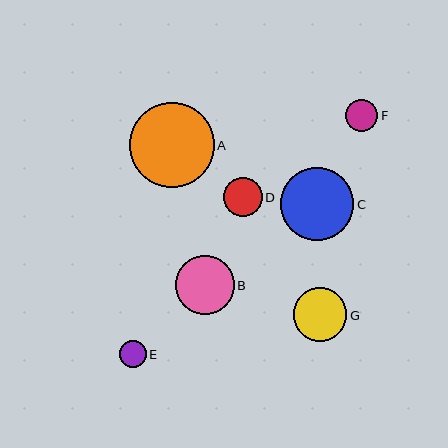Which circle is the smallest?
Circle E is the smallest with a size of approximately 27 pixels.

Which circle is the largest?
Circle A is the largest with a size of approximately 85 pixels.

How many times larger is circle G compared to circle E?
Circle G is approximately 2.0 times the size of circle E.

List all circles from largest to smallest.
From largest to smallest: A, C, B, G, D, F, E.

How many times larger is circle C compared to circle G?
Circle C is approximately 1.4 times the size of circle G.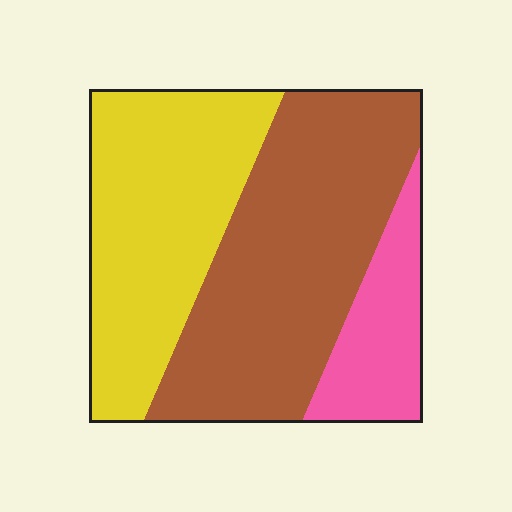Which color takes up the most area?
Brown, at roughly 45%.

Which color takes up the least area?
Pink, at roughly 15%.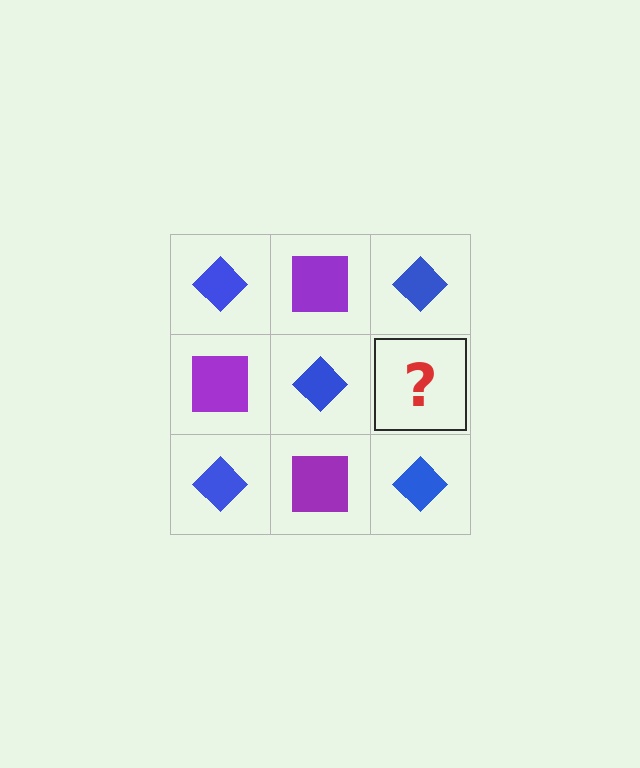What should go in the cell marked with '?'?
The missing cell should contain a purple square.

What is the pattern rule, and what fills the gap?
The rule is that it alternates blue diamond and purple square in a checkerboard pattern. The gap should be filled with a purple square.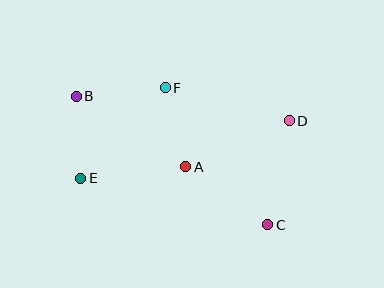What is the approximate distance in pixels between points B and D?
The distance between B and D is approximately 214 pixels.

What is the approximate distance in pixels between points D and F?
The distance between D and F is approximately 128 pixels.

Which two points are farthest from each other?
Points B and C are farthest from each other.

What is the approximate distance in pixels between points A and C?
The distance between A and C is approximately 100 pixels.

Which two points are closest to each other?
Points A and F are closest to each other.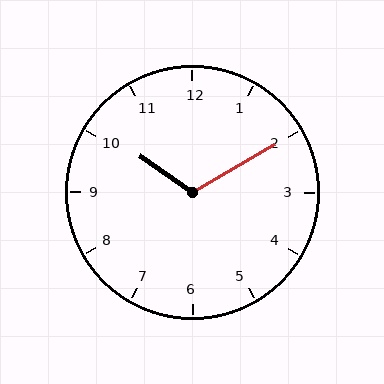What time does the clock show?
10:10.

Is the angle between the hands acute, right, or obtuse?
It is obtuse.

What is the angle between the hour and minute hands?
Approximately 115 degrees.